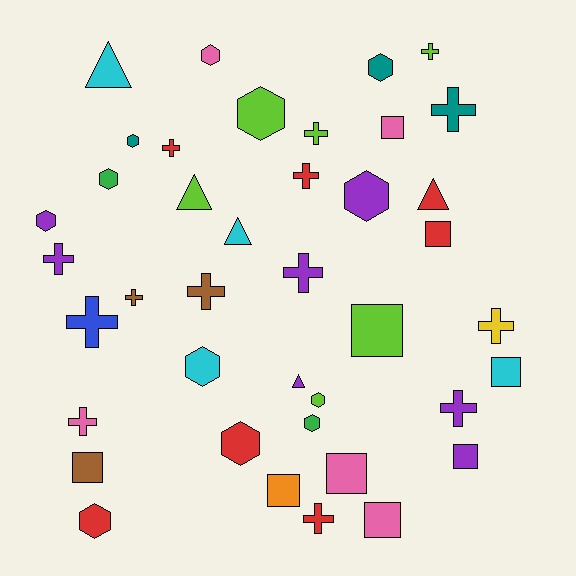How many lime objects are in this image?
There are 6 lime objects.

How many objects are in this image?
There are 40 objects.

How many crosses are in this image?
There are 14 crosses.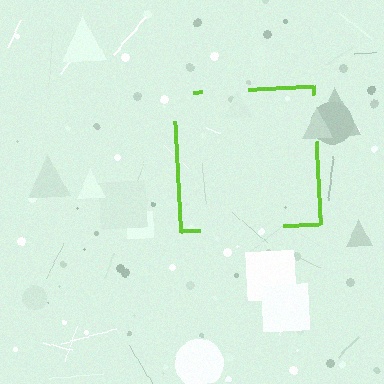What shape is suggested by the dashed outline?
The dashed outline suggests a square.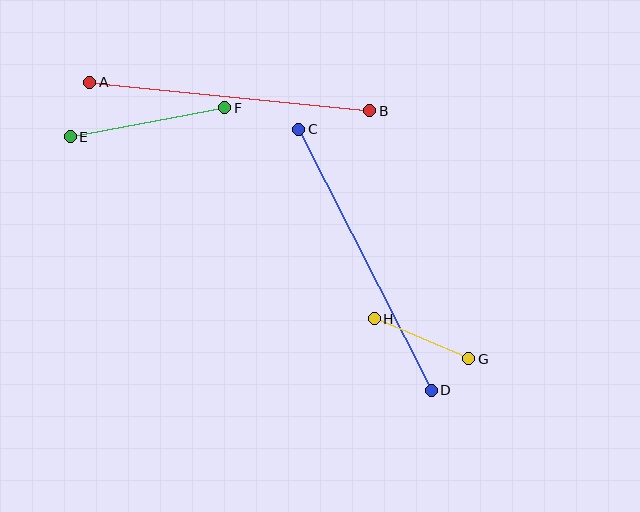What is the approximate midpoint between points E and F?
The midpoint is at approximately (147, 122) pixels.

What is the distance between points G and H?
The distance is approximately 102 pixels.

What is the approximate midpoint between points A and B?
The midpoint is at approximately (230, 96) pixels.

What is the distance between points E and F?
The distance is approximately 157 pixels.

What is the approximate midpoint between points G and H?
The midpoint is at approximately (421, 339) pixels.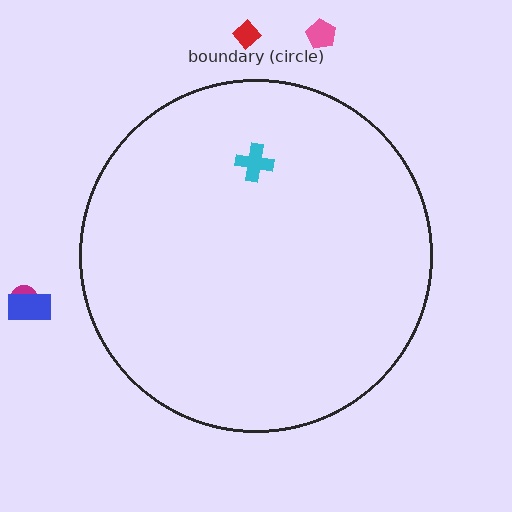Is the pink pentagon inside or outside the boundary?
Outside.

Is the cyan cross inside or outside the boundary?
Inside.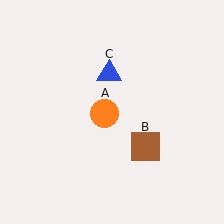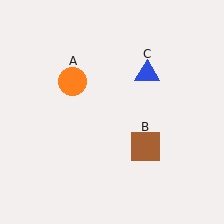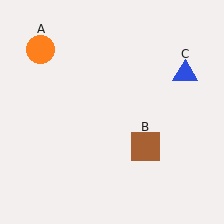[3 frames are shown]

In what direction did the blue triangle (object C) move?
The blue triangle (object C) moved right.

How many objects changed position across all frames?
2 objects changed position: orange circle (object A), blue triangle (object C).